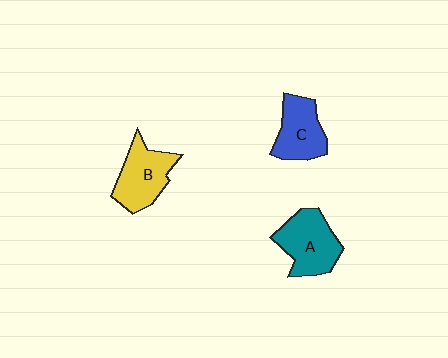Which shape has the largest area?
Shape A (teal).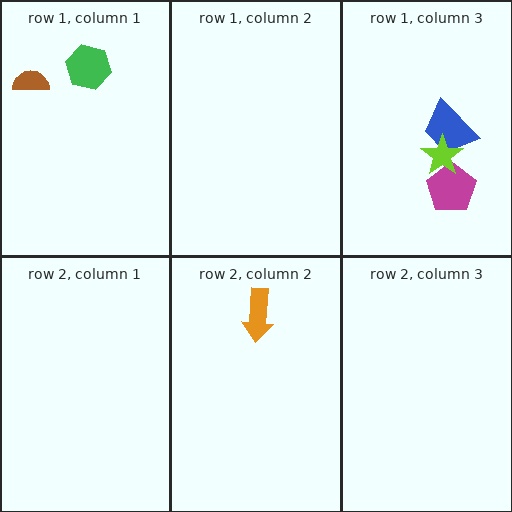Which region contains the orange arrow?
The row 2, column 2 region.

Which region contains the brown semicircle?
The row 1, column 1 region.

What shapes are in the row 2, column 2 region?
The orange arrow.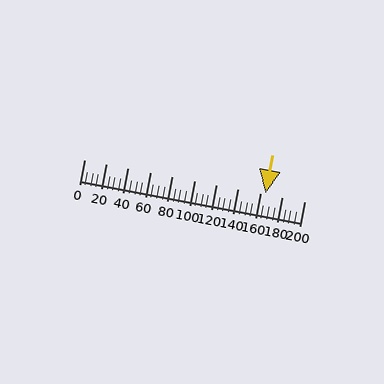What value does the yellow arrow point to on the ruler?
The yellow arrow points to approximately 165.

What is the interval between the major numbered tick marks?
The major tick marks are spaced 20 units apart.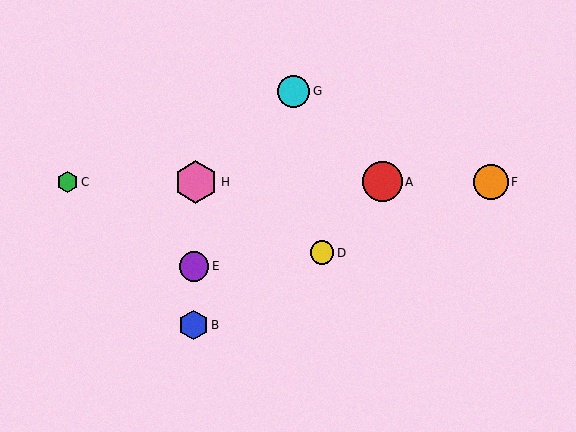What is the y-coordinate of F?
Object F is at y≈182.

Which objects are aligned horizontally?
Objects A, C, F, H are aligned horizontally.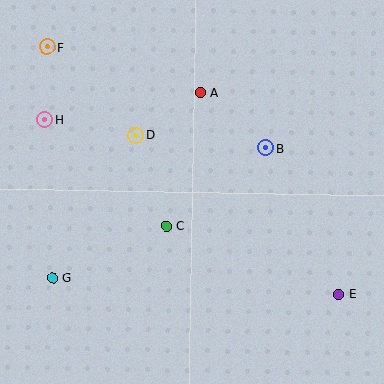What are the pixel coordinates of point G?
Point G is at (53, 278).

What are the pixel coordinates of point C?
Point C is at (167, 226).